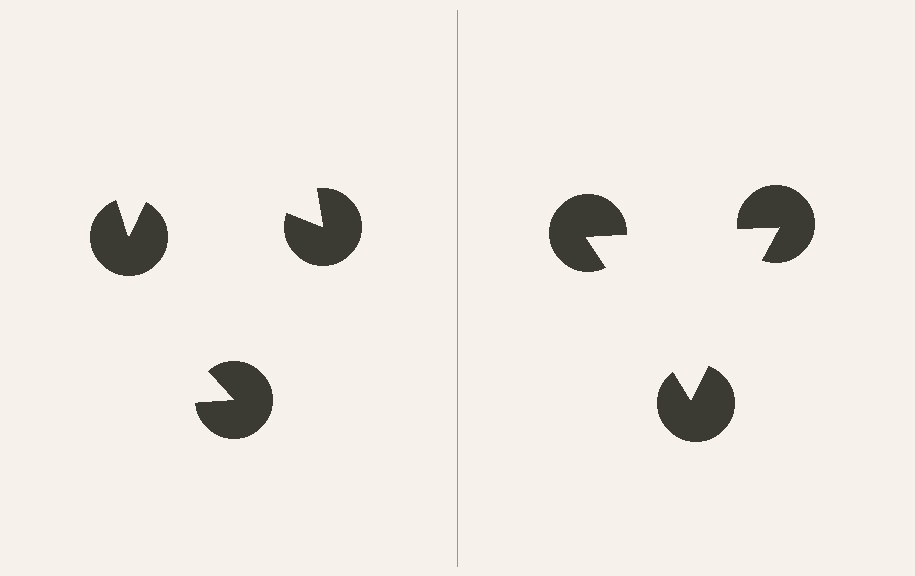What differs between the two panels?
The pac-man discs are positioned identically on both sides; only the wedge orientations differ. On the right they align to a triangle; on the left they are misaligned.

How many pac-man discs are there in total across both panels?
6 — 3 on each side.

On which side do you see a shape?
An illusory triangle appears on the right side. On the left side the wedge cuts are rotated, so no coherent shape forms.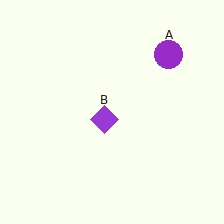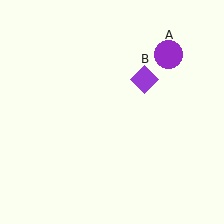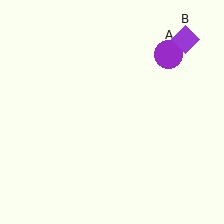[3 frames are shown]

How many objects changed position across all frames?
1 object changed position: purple diamond (object B).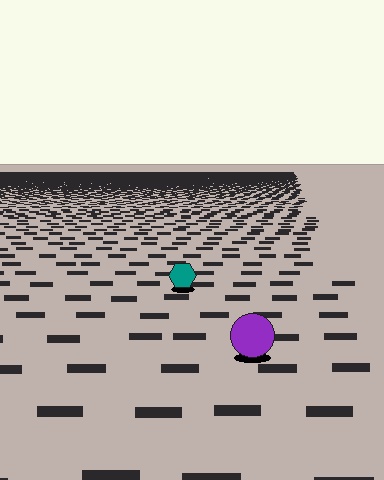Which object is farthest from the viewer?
The teal hexagon is farthest from the viewer. It appears smaller and the ground texture around it is denser.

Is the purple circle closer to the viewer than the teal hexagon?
Yes. The purple circle is closer — you can tell from the texture gradient: the ground texture is coarser near it.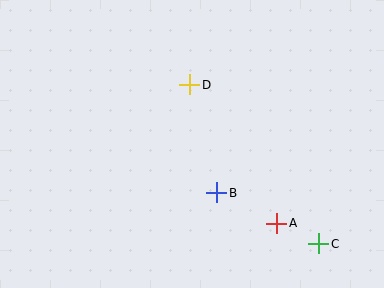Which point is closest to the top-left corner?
Point D is closest to the top-left corner.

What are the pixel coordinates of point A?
Point A is at (277, 223).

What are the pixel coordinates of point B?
Point B is at (217, 193).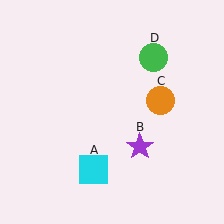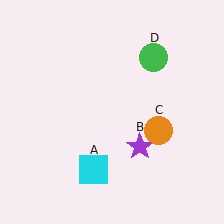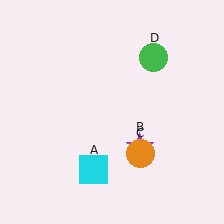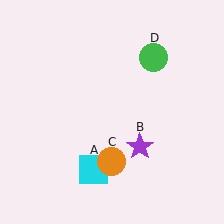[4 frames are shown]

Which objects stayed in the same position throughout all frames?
Cyan square (object A) and purple star (object B) and green circle (object D) remained stationary.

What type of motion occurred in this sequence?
The orange circle (object C) rotated clockwise around the center of the scene.